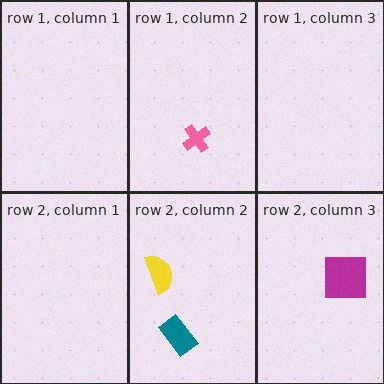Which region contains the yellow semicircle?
The row 2, column 2 region.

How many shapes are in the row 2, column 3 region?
1.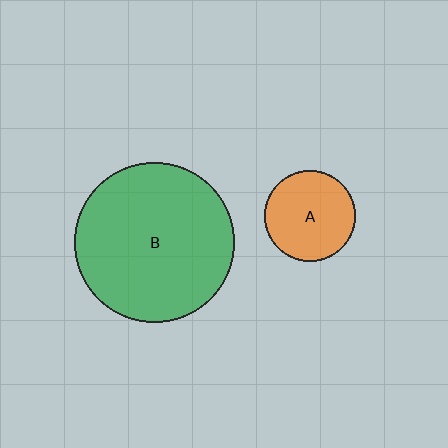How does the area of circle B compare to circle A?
Approximately 3.2 times.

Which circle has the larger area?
Circle B (green).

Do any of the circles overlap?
No, none of the circles overlap.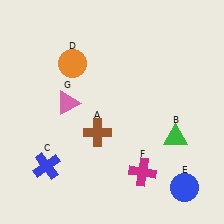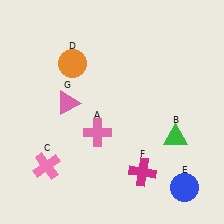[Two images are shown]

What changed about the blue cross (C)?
In Image 1, C is blue. In Image 2, it changed to pink.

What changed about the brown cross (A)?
In Image 1, A is brown. In Image 2, it changed to pink.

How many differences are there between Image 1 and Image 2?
There are 2 differences between the two images.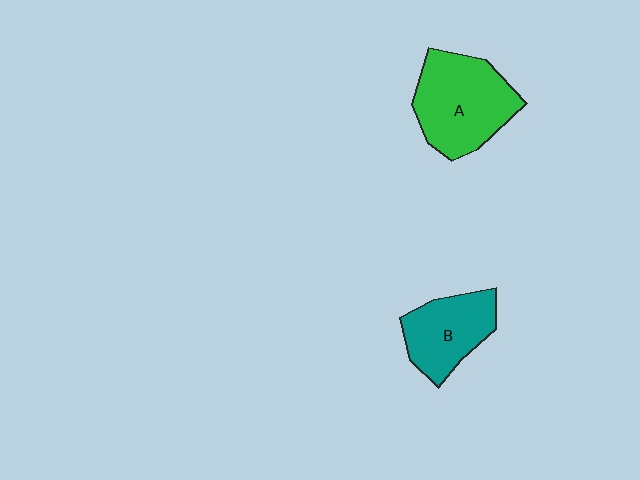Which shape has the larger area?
Shape A (green).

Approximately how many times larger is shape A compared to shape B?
Approximately 1.4 times.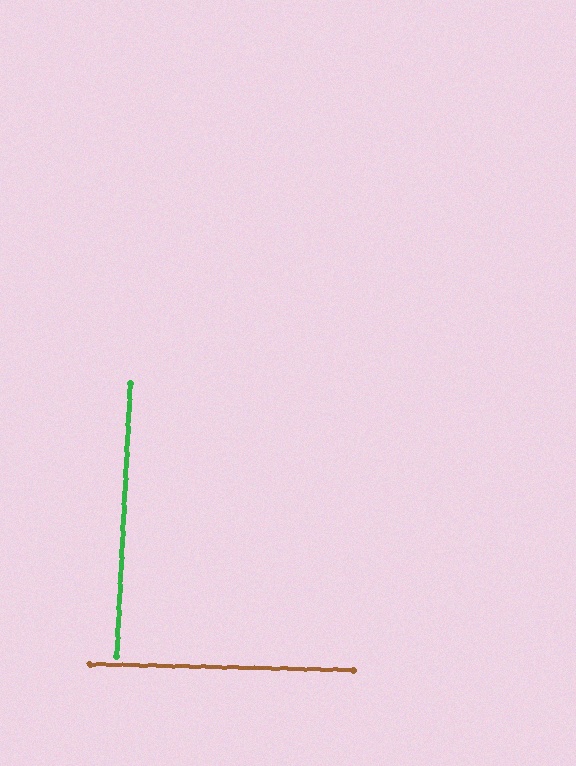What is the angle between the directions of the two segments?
Approximately 88 degrees.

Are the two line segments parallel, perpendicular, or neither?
Perpendicular — they meet at approximately 88°.